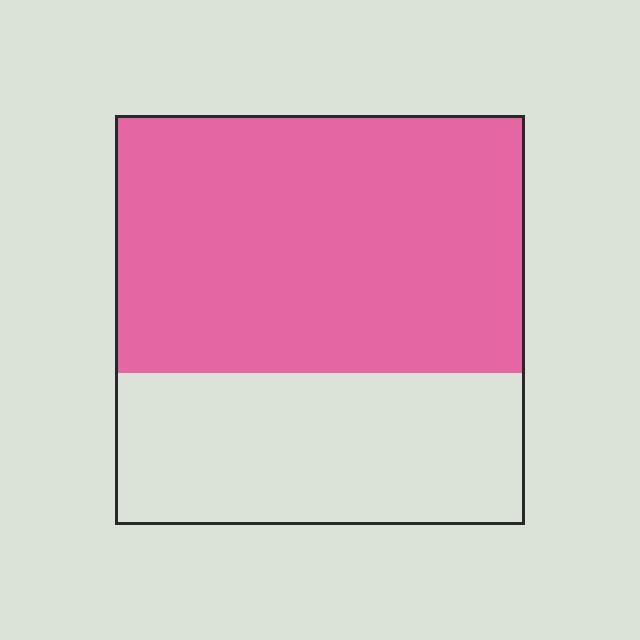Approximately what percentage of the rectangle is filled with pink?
Approximately 65%.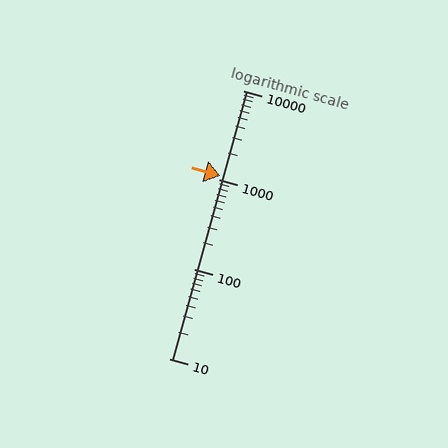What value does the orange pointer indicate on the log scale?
The pointer indicates approximately 1100.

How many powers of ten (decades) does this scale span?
The scale spans 3 decades, from 10 to 10000.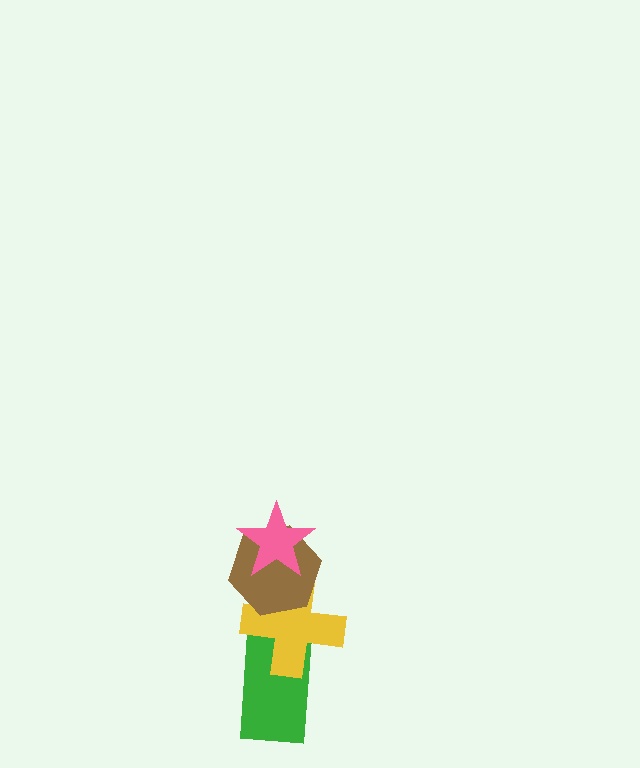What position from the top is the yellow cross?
The yellow cross is 3rd from the top.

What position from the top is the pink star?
The pink star is 1st from the top.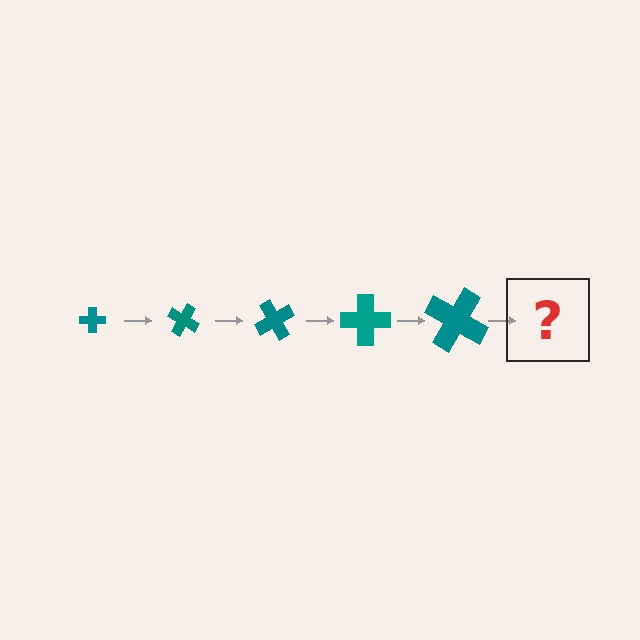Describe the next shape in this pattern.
It should be a cross, larger than the previous one and rotated 150 degrees from the start.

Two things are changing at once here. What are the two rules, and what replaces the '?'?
The two rules are that the cross grows larger each step and it rotates 30 degrees each step. The '?' should be a cross, larger than the previous one and rotated 150 degrees from the start.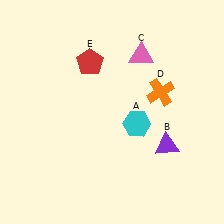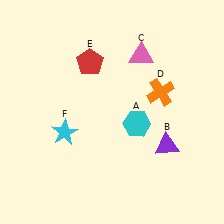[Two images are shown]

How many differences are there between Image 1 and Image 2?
There is 1 difference between the two images.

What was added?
A cyan star (F) was added in Image 2.